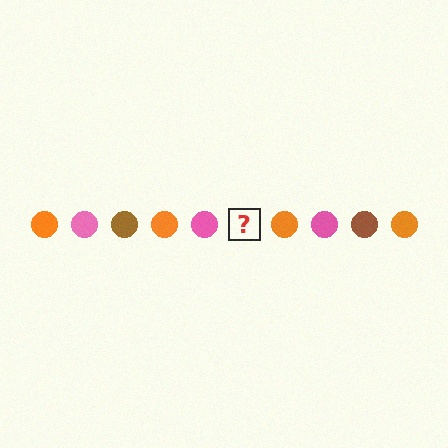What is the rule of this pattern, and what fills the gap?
The rule is that the pattern cycles through orange, pink, brown circles. The gap should be filled with a brown circle.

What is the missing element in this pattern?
The missing element is a brown circle.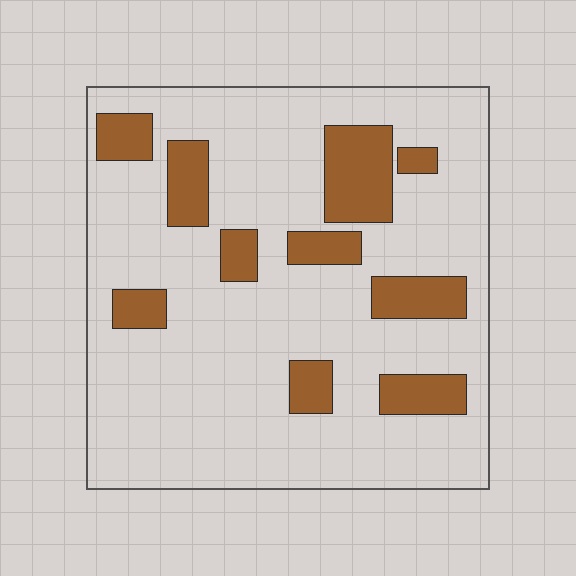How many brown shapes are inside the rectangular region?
10.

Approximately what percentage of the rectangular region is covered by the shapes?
Approximately 20%.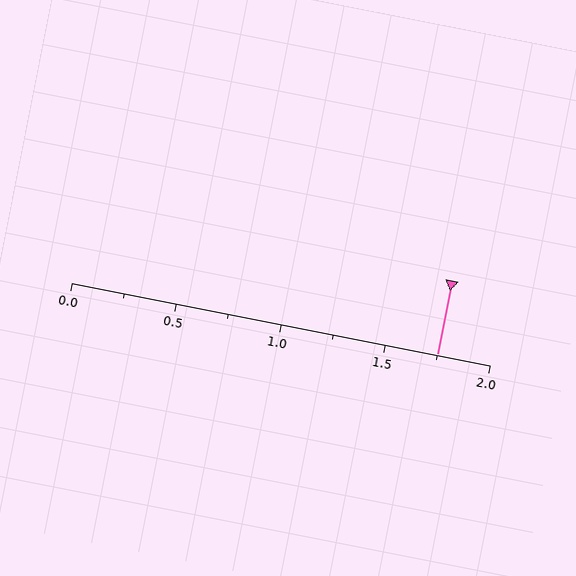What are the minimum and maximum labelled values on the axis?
The axis runs from 0.0 to 2.0.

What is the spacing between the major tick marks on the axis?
The major ticks are spaced 0.5 apart.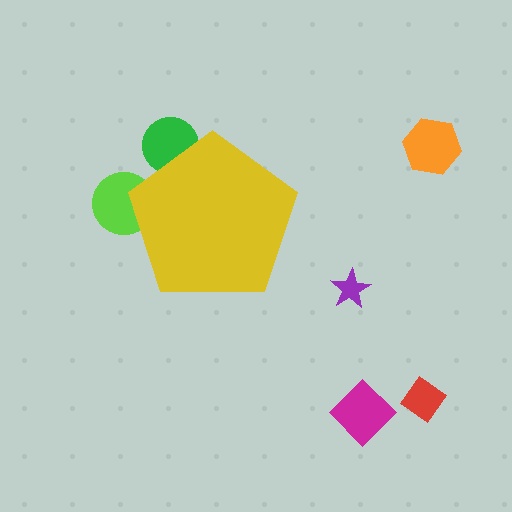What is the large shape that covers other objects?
A yellow pentagon.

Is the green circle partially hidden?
Yes, the green circle is partially hidden behind the yellow pentagon.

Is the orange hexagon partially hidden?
No, the orange hexagon is fully visible.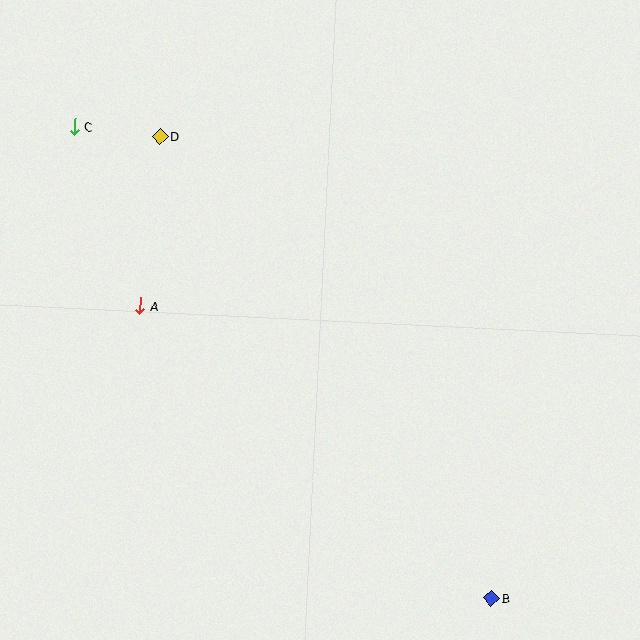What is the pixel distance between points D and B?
The distance between D and B is 569 pixels.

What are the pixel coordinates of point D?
Point D is at (160, 136).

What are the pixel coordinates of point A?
Point A is at (140, 306).